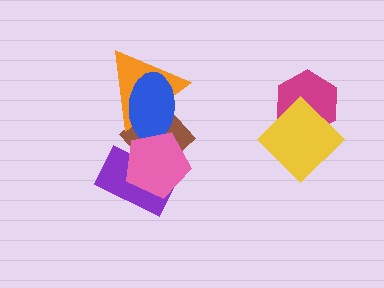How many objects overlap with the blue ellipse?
3 objects overlap with the blue ellipse.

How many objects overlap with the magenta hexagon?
1 object overlaps with the magenta hexagon.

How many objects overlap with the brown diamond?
4 objects overlap with the brown diamond.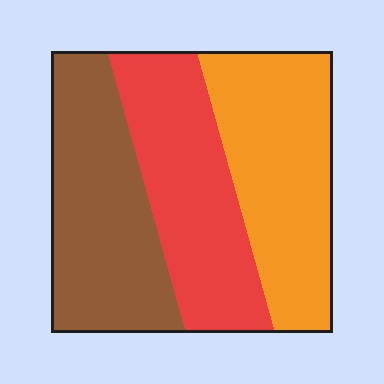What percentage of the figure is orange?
Orange covers 34% of the figure.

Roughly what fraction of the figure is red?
Red covers 32% of the figure.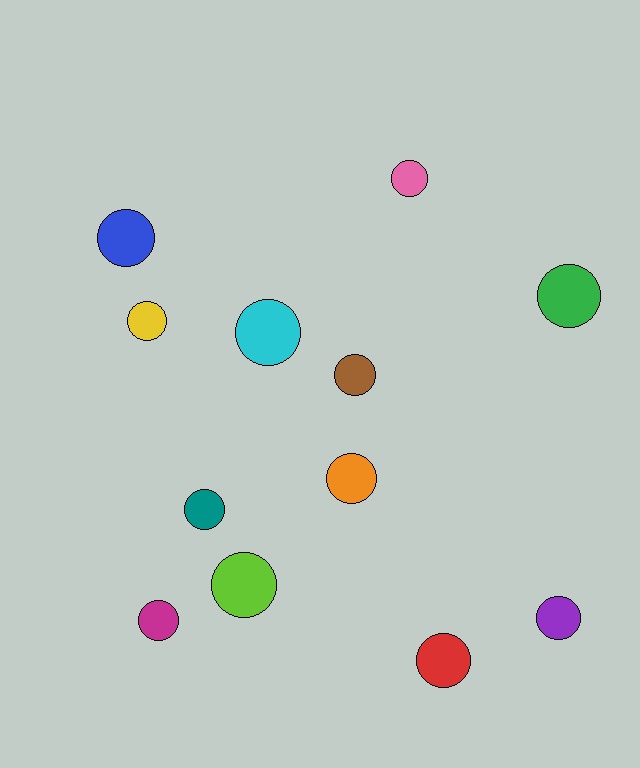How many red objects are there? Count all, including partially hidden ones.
There is 1 red object.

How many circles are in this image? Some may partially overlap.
There are 12 circles.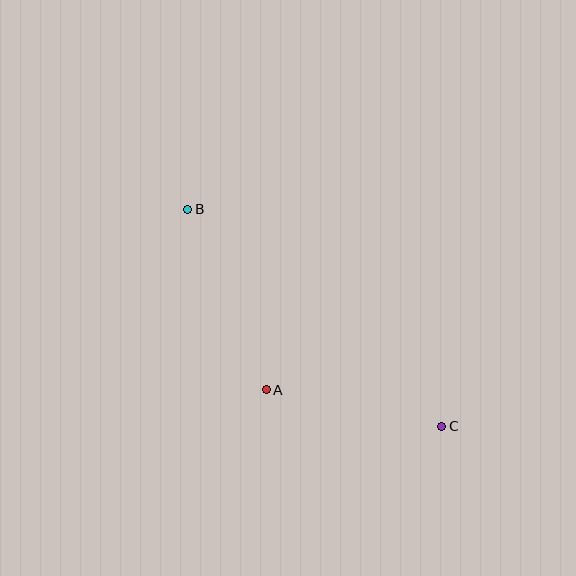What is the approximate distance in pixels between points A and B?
The distance between A and B is approximately 197 pixels.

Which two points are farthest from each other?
Points B and C are farthest from each other.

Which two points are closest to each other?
Points A and C are closest to each other.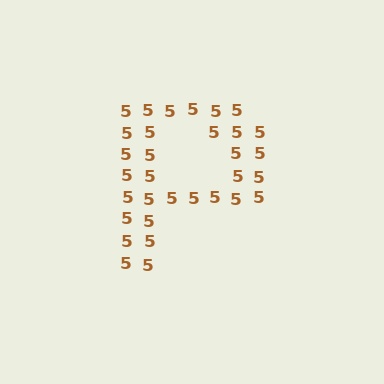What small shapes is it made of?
It is made of small digit 5's.